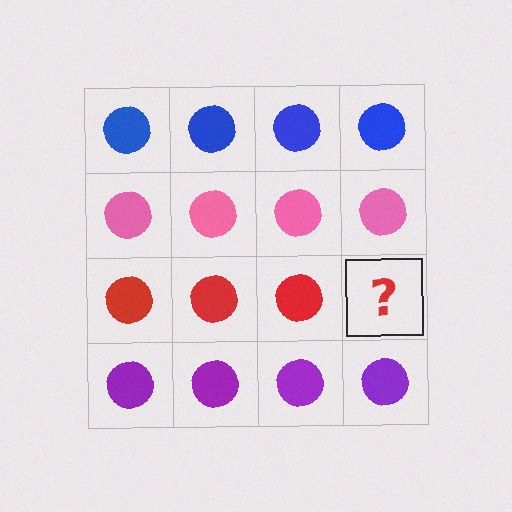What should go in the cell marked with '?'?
The missing cell should contain a red circle.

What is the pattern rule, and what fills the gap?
The rule is that each row has a consistent color. The gap should be filled with a red circle.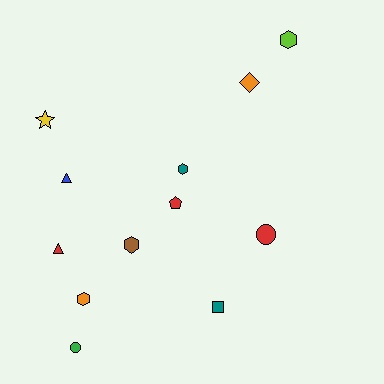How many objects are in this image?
There are 12 objects.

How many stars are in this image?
There is 1 star.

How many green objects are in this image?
There is 1 green object.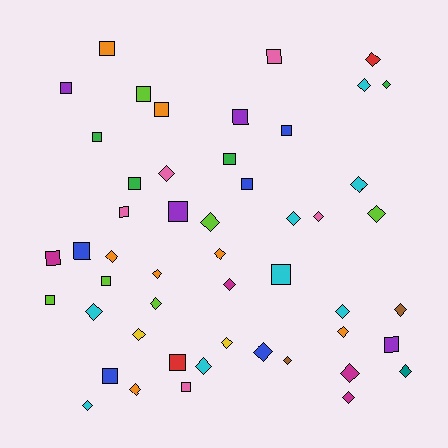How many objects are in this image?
There are 50 objects.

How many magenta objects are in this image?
There are 4 magenta objects.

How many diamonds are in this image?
There are 28 diamonds.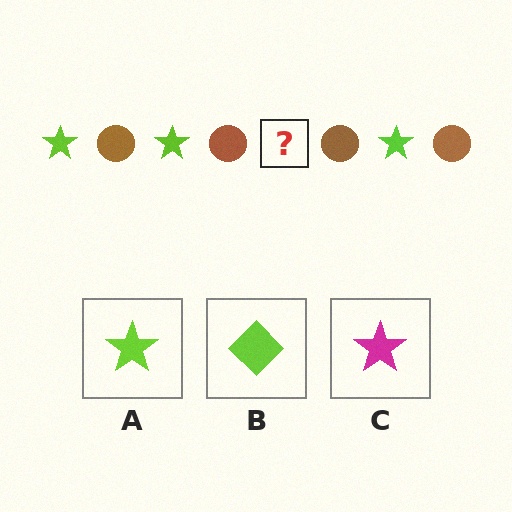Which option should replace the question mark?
Option A.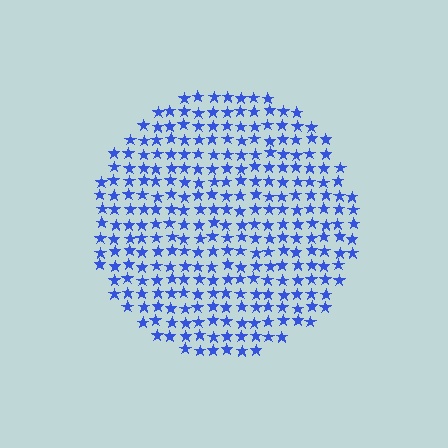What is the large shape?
The large shape is a circle.